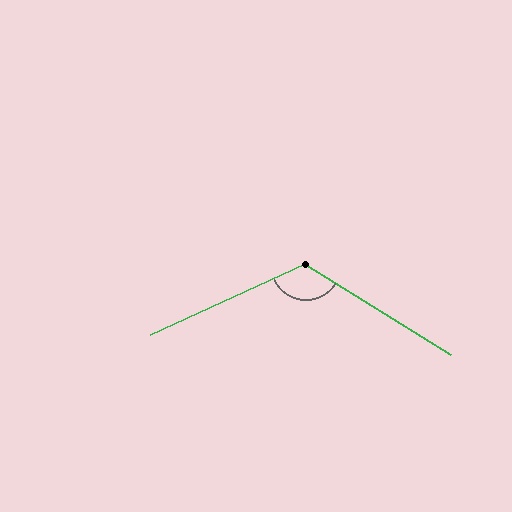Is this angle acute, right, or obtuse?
It is obtuse.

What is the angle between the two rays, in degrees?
Approximately 124 degrees.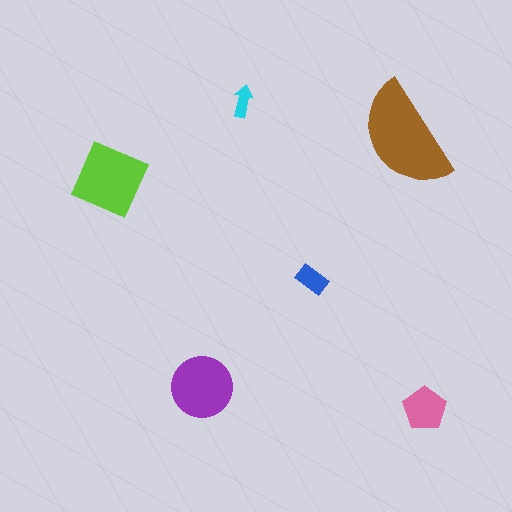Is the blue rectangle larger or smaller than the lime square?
Smaller.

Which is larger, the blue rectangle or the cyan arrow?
The blue rectangle.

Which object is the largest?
The brown semicircle.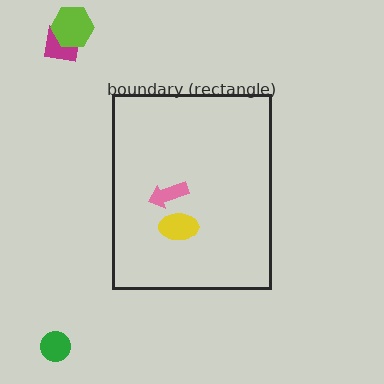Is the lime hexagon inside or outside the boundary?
Outside.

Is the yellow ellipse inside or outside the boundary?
Inside.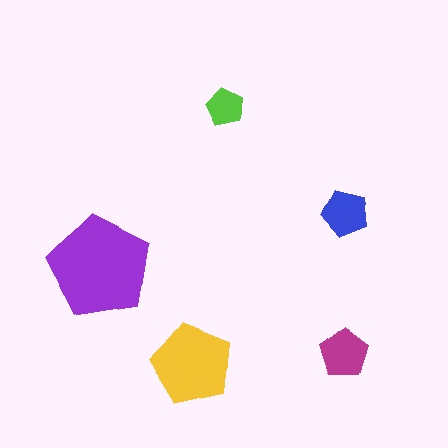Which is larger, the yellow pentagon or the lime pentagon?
The yellow one.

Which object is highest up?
The lime pentagon is topmost.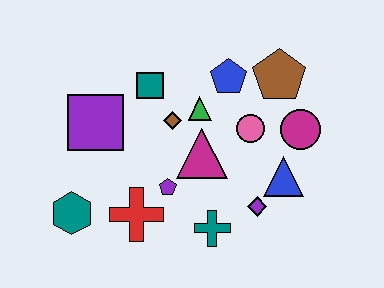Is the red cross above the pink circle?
No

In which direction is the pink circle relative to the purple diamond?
The pink circle is above the purple diamond.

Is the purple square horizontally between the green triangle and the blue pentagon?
No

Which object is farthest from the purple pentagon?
The brown pentagon is farthest from the purple pentagon.